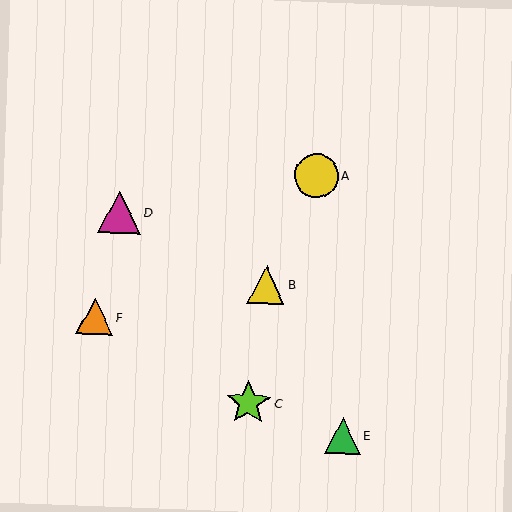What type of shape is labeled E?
Shape E is a green triangle.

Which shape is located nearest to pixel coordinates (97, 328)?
The orange triangle (labeled F) at (95, 317) is nearest to that location.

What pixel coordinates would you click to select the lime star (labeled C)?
Click at (248, 403) to select the lime star C.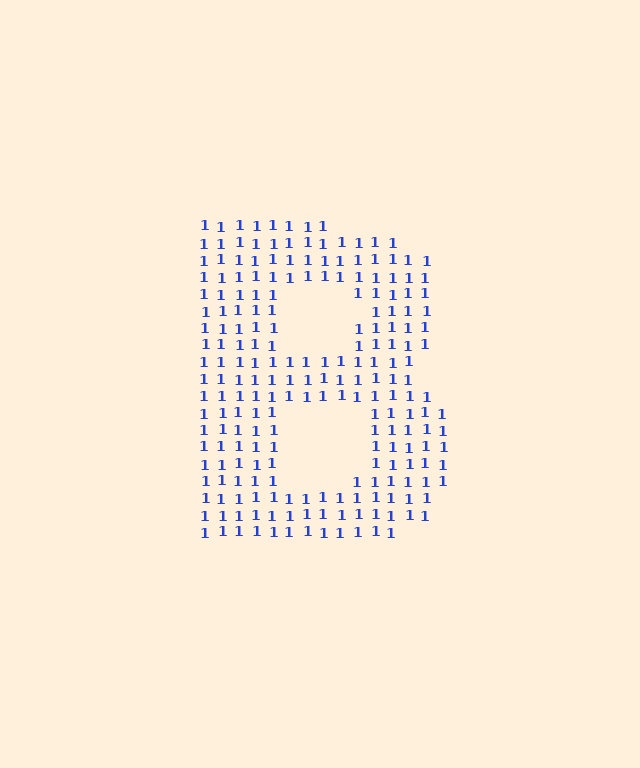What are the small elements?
The small elements are digit 1's.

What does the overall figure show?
The overall figure shows the letter B.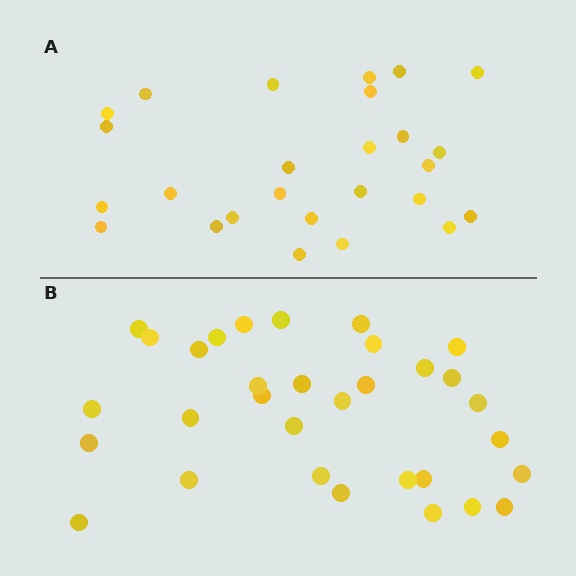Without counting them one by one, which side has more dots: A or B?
Region B (the bottom region) has more dots.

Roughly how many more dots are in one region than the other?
Region B has about 6 more dots than region A.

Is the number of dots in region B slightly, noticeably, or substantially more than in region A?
Region B has only slightly more — the two regions are fairly close. The ratio is roughly 1.2 to 1.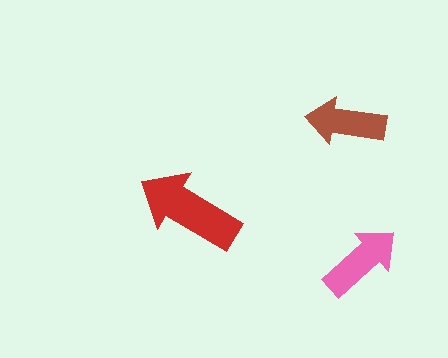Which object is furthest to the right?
The pink arrow is rightmost.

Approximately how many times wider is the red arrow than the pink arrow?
About 1.5 times wider.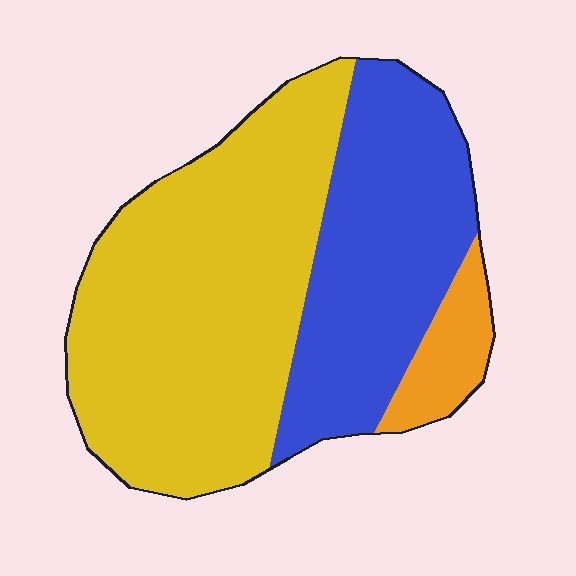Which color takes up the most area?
Yellow, at roughly 55%.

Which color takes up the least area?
Orange, at roughly 10%.